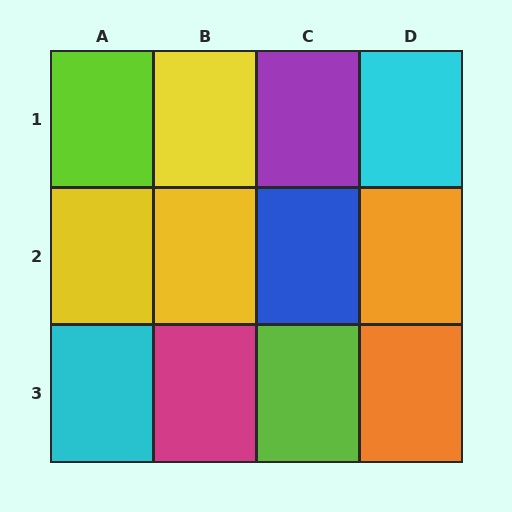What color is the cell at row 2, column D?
Orange.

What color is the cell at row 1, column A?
Lime.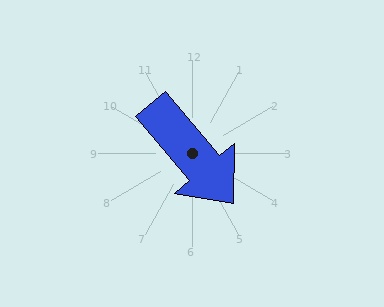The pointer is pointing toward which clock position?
Roughly 5 o'clock.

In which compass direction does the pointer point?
Southeast.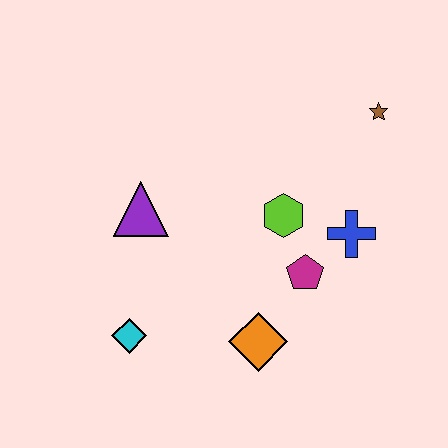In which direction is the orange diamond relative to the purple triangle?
The orange diamond is below the purple triangle.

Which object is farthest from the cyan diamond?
The brown star is farthest from the cyan diamond.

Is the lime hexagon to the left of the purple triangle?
No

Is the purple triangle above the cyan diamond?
Yes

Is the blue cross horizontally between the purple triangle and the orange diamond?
No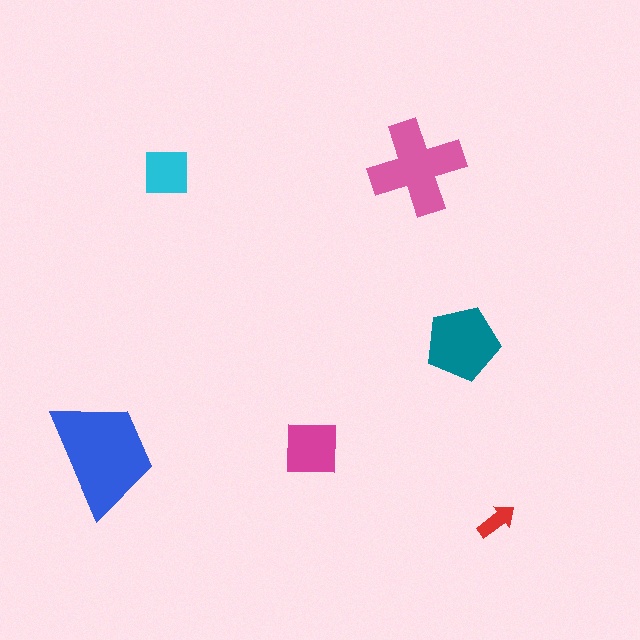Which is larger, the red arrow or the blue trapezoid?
The blue trapezoid.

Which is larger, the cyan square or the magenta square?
The magenta square.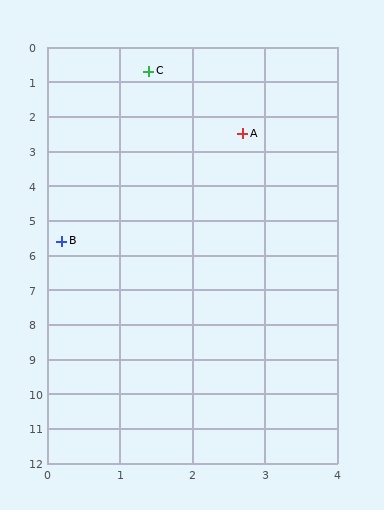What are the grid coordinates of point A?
Point A is at approximately (2.7, 2.5).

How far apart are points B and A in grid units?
Points B and A are about 4.0 grid units apart.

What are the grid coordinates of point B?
Point B is at approximately (0.2, 5.6).